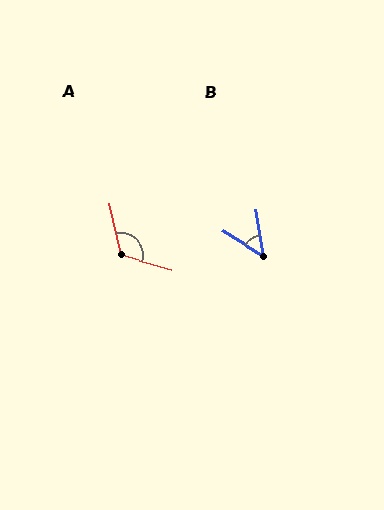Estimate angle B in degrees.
Approximately 50 degrees.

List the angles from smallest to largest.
B (50°), A (119°).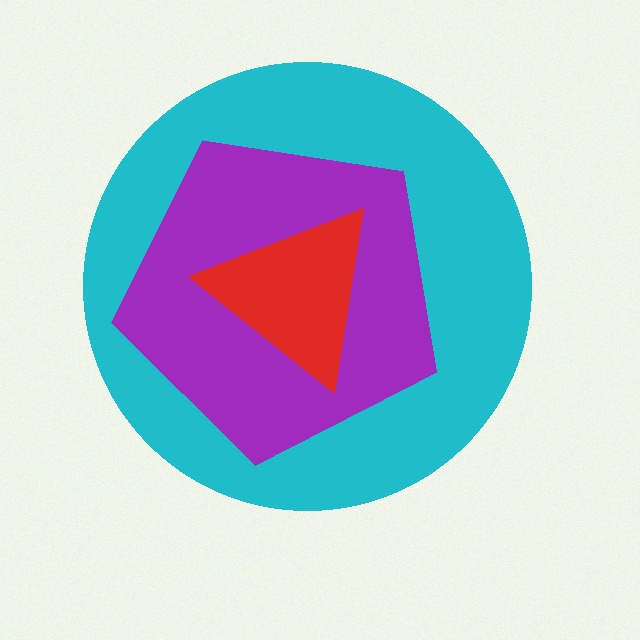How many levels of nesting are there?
3.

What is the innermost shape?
The red triangle.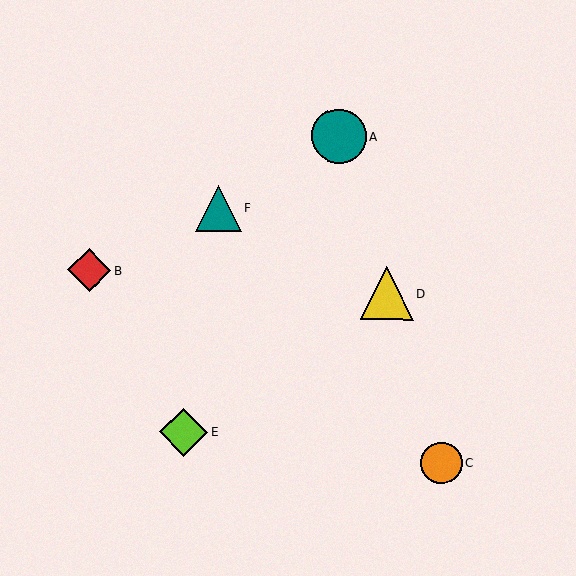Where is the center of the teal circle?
The center of the teal circle is at (339, 136).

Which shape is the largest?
The teal circle (labeled A) is the largest.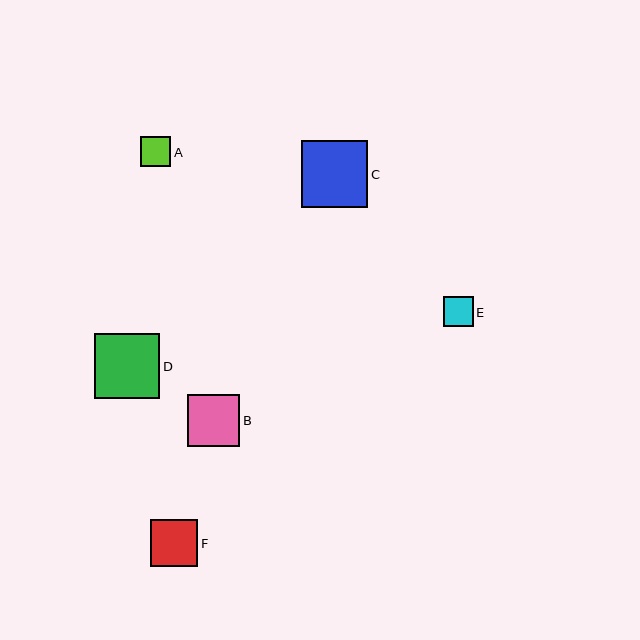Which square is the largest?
Square C is the largest with a size of approximately 66 pixels.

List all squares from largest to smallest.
From largest to smallest: C, D, B, F, A, E.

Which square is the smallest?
Square E is the smallest with a size of approximately 30 pixels.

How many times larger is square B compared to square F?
Square B is approximately 1.1 times the size of square F.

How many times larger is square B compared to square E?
Square B is approximately 1.8 times the size of square E.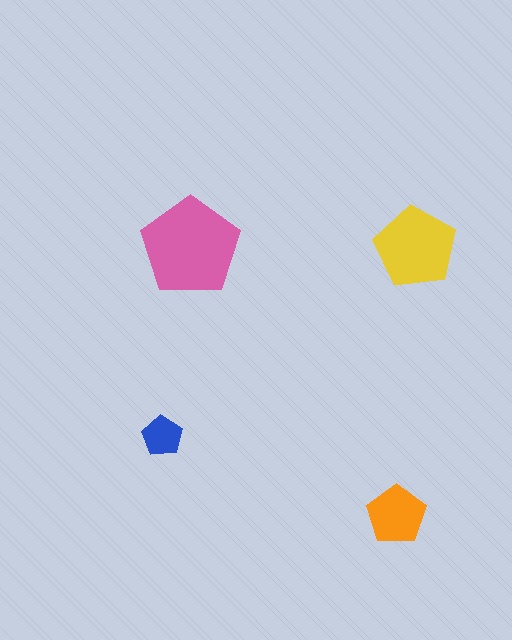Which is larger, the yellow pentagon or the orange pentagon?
The yellow one.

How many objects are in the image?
There are 4 objects in the image.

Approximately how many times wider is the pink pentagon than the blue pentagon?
About 2.5 times wider.